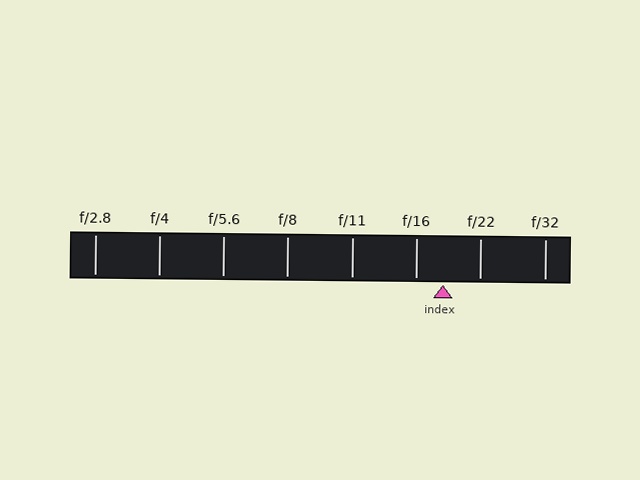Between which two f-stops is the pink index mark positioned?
The index mark is between f/16 and f/22.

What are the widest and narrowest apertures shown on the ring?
The widest aperture shown is f/2.8 and the narrowest is f/32.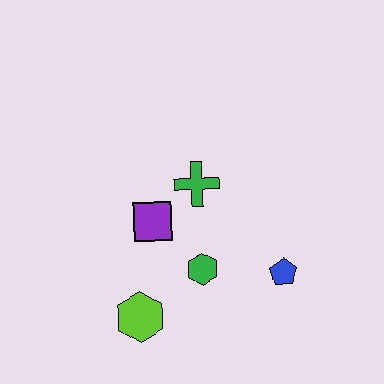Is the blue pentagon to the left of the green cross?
No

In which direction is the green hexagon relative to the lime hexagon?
The green hexagon is to the right of the lime hexagon.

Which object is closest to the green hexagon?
The purple square is closest to the green hexagon.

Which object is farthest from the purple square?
The blue pentagon is farthest from the purple square.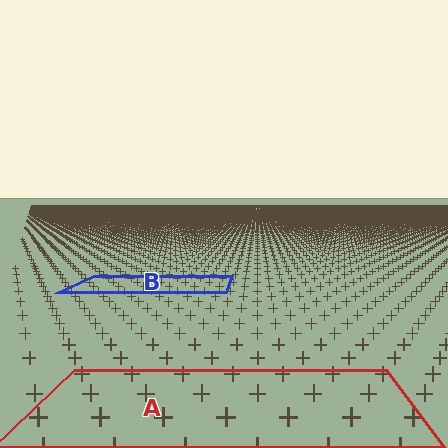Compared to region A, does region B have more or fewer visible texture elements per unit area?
Region B has more texture elements per unit area — they are packed more densely because it is farther away.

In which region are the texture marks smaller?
The texture marks are smaller in region B, because it is farther away.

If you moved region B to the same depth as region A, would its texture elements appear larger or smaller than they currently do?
They would appear larger. At a closer depth, the same texture elements are projected at a bigger on-screen size.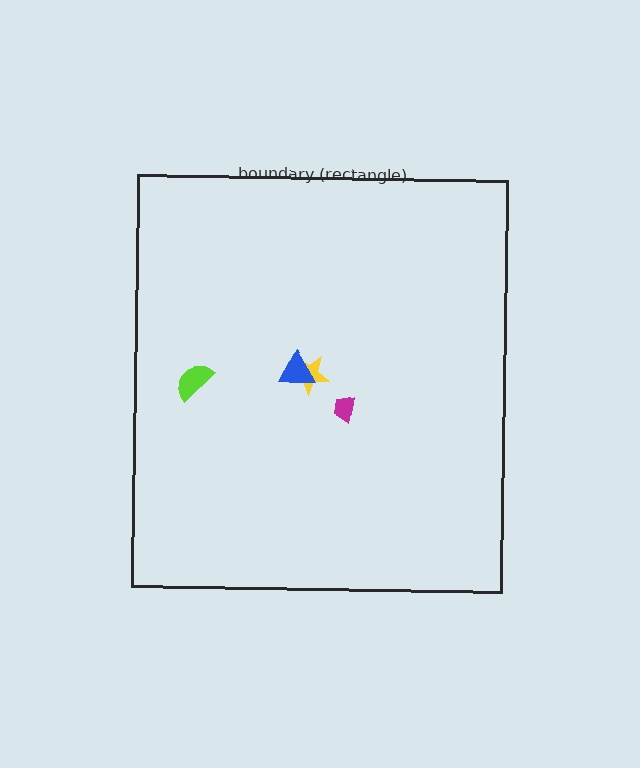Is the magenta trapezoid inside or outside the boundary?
Inside.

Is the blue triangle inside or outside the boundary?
Inside.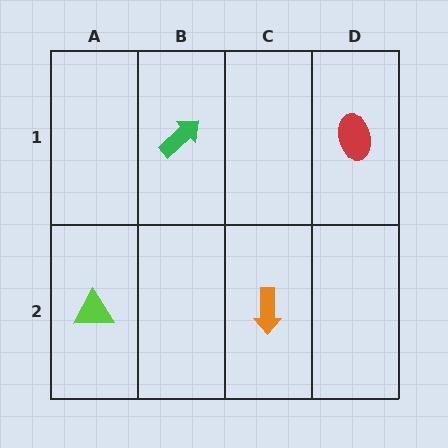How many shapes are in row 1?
2 shapes.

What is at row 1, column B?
A green arrow.